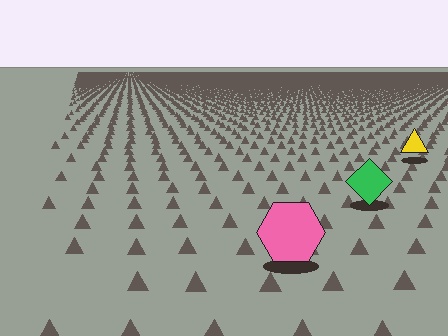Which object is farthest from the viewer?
The yellow triangle is farthest from the viewer. It appears smaller and the ground texture around it is denser.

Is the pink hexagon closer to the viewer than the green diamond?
Yes. The pink hexagon is closer — you can tell from the texture gradient: the ground texture is coarser near it.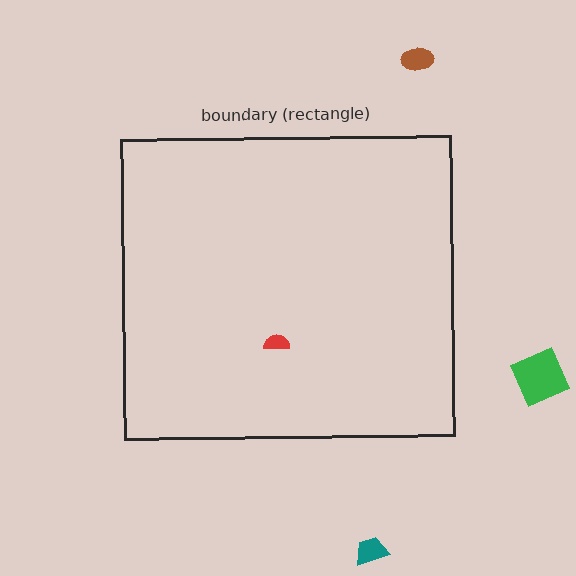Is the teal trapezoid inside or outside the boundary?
Outside.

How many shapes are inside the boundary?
1 inside, 3 outside.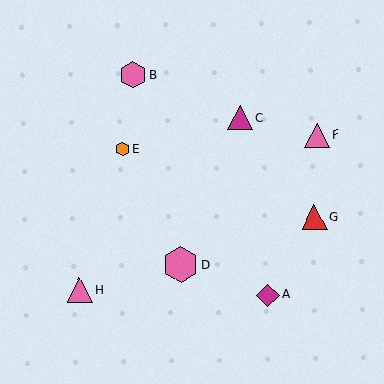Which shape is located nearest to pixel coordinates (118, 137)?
The orange hexagon (labeled E) at (123, 149) is nearest to that location.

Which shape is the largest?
The pink hexagon (labeled D) is the largest.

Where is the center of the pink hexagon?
The center of the pink hexagon is at (133, 75).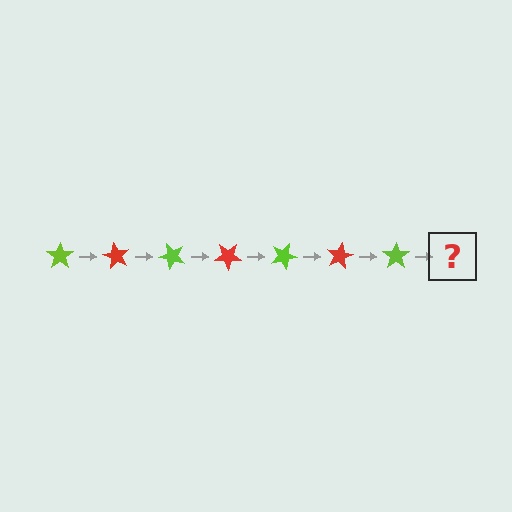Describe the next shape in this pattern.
It should be a red star, rotated 420 degrees from the start.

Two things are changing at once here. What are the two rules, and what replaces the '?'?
The two rules are that it rotates 60 degrees each step and the color cycles through lime and red. The '?' should be a red star, rotated 420 degrees from the start.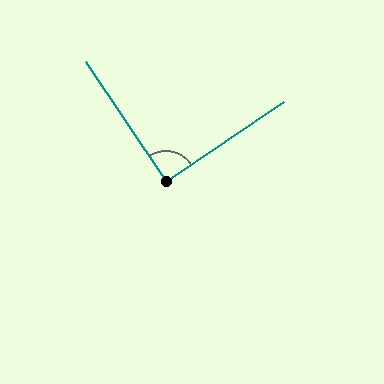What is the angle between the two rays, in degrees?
Approximately 90 degrees.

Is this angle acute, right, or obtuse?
It is approximately a right angle.